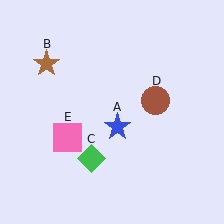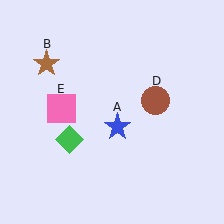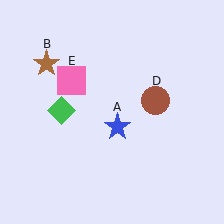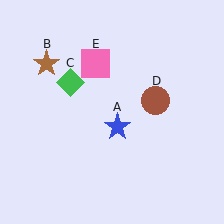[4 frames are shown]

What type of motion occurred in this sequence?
The green diamond (object C), pink square (object E) rotated clockwise around the center of the scene.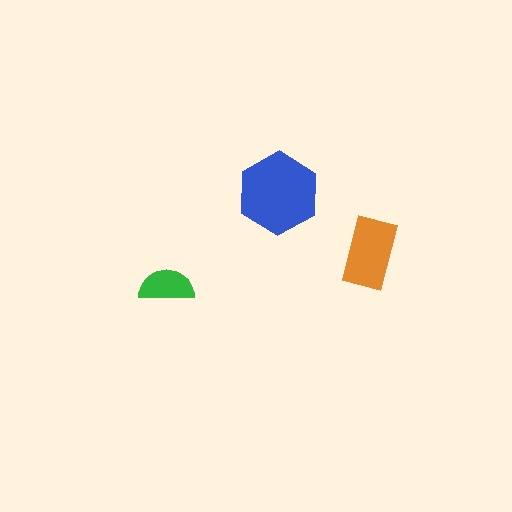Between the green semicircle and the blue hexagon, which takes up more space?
The blue hexagon.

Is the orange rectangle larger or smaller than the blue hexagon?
Smaller.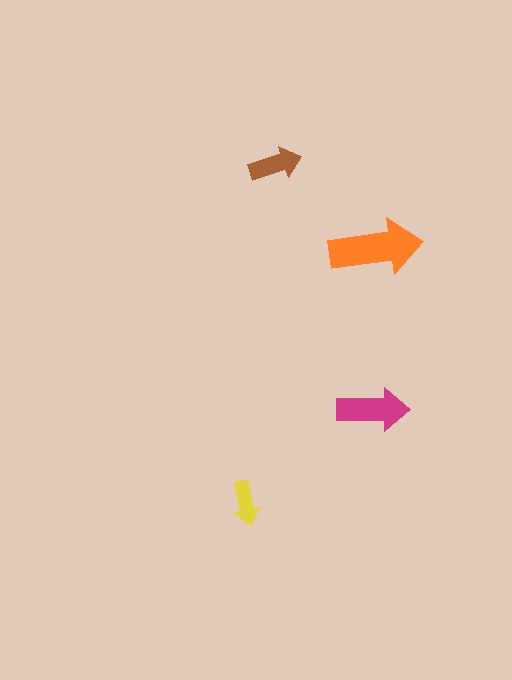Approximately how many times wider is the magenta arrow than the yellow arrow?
About 1.5 times wider.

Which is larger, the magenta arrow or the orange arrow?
The orange one.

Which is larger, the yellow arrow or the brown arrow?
The brown one.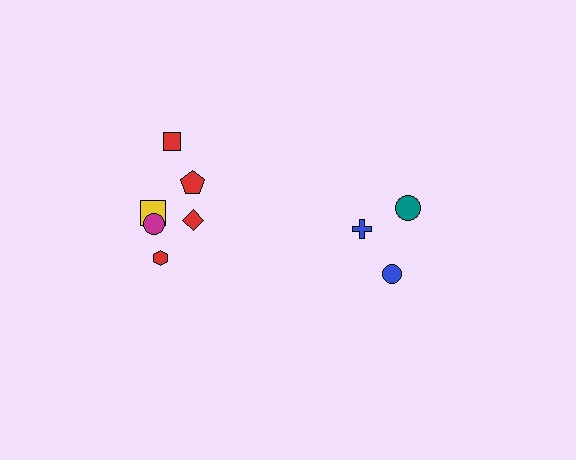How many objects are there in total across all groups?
There are 9 objects.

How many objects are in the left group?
There are 6 objects.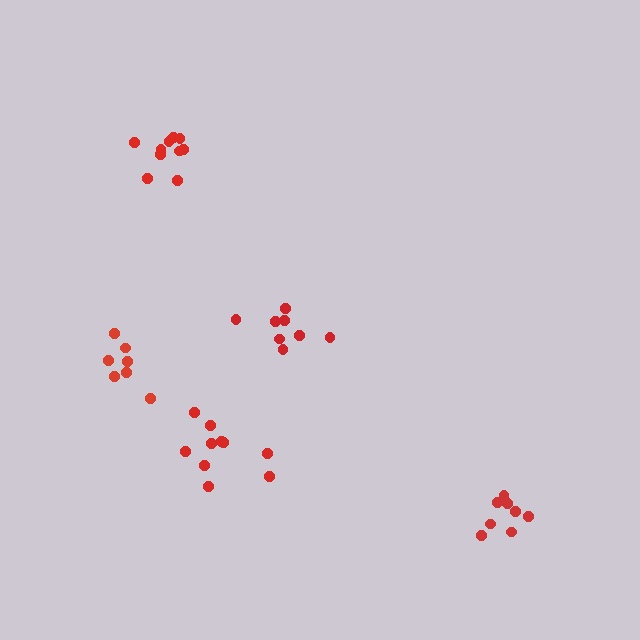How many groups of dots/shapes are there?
There are 5 groups.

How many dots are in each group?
Group 1: 8 dots, Group 2: 7 dots, Group 3: 8 dots, Group 4: 10 dots, Group 5: 10 dots (43 total).